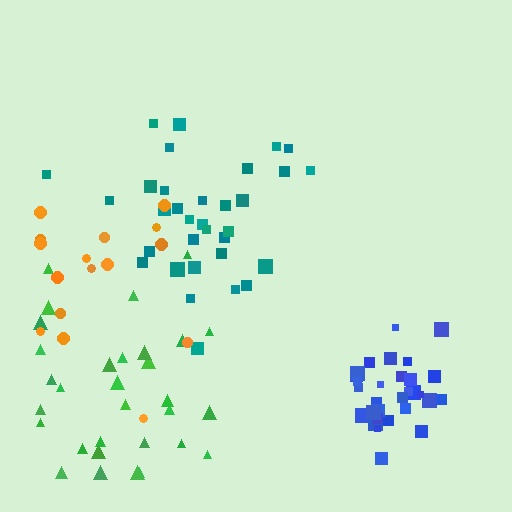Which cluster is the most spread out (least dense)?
Orange.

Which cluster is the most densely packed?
Blue.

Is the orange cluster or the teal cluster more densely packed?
Teal.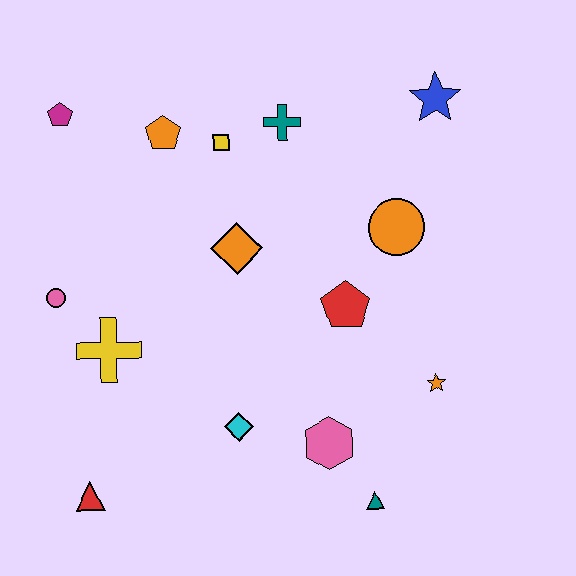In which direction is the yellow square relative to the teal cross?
The yellow square is to the left of the teal cross.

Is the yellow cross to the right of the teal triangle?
No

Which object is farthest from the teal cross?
The red triangle is farthest from the teal cross.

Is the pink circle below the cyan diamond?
No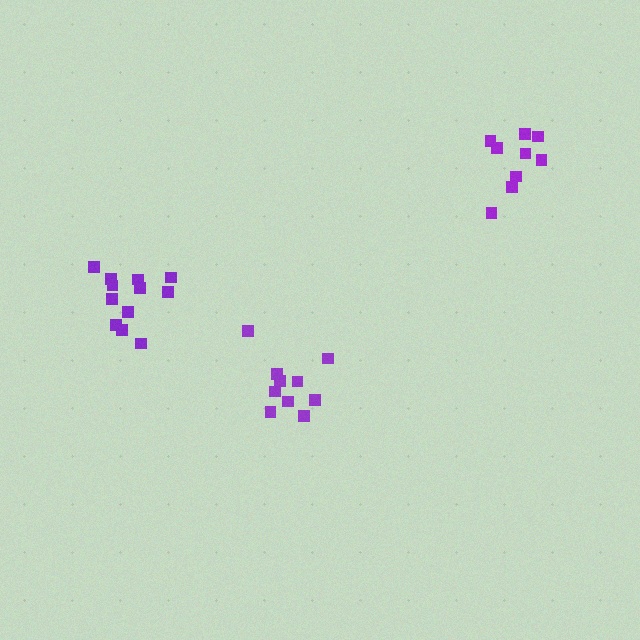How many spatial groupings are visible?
There are 3 spatial groupings.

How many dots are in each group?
Group 1: 12 dots, Group 2: 9 dots, Group 3: 10 dots (31 total).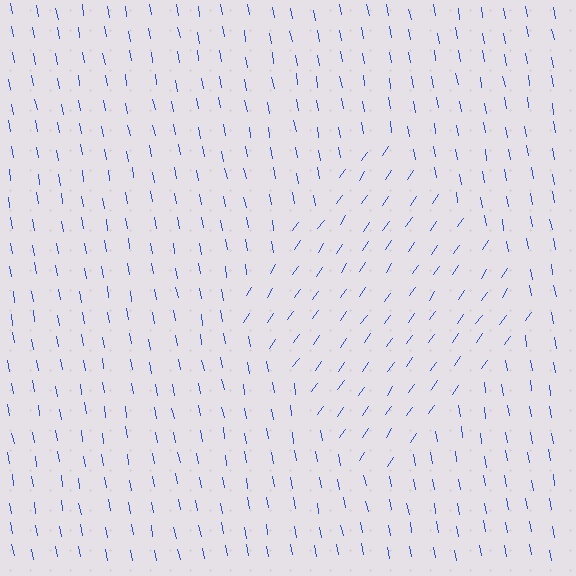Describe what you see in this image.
The image is filled with small blue line segments. A diamond region in the image has lines oriented differently from the surrounding lines, creating a visible texture boundary.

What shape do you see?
I see a diamond.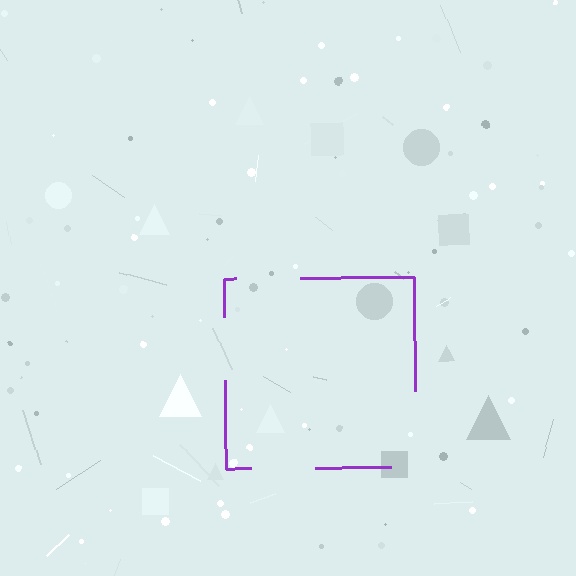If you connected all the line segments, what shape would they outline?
They would outline a square.